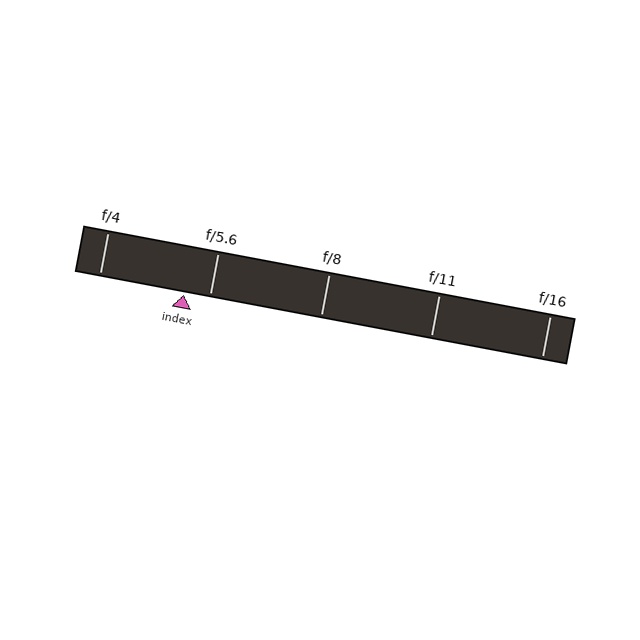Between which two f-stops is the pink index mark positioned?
The index mark is between f/4 and f/5.6.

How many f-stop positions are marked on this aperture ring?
There are 5 f-stop positions marked.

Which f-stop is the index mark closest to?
The index mark is closest to f/5.6.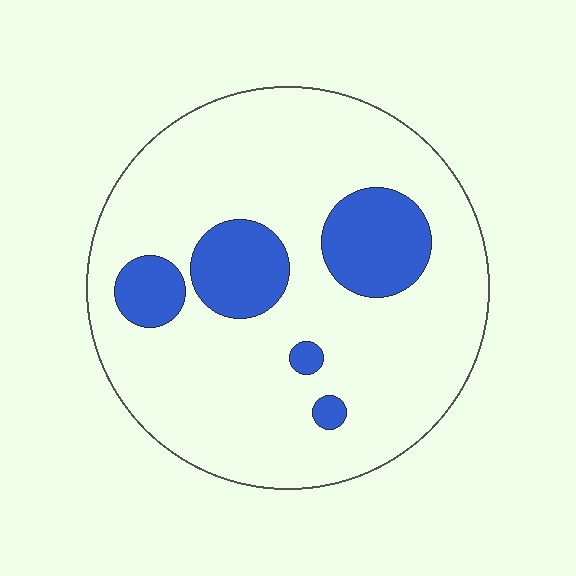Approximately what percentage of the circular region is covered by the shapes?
Approximately 20%.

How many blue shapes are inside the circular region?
5.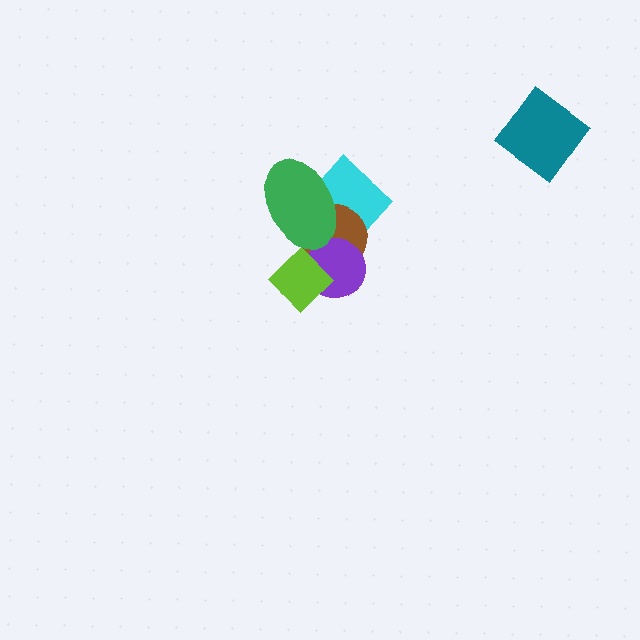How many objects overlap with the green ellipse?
2 objects overlap with the green ellipse.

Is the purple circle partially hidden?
Yes, it is partially covered by another shape.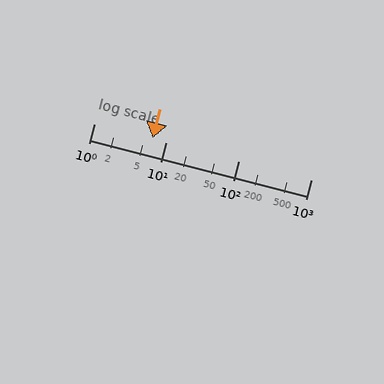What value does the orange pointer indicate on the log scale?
The pointer indicates approximately 6.4.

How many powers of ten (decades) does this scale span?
The scale spans 3 decades, from 1 to 1000.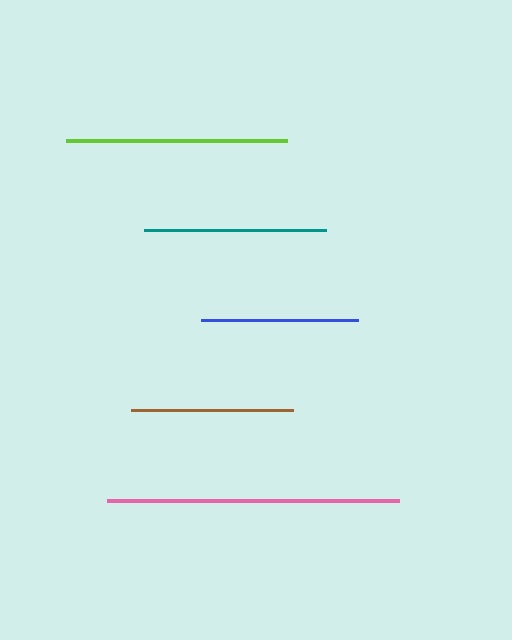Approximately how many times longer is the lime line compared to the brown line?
The lime line is approximately 1.4 times the length of the brown line.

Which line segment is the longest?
The pink line is the longest at approximately 292 pixels.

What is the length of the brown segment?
The brown segment is approximately 162 pixels long.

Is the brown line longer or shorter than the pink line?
The pink line is longer than the brown line.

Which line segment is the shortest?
The blue line is the shortest at approximately 157 pixels.